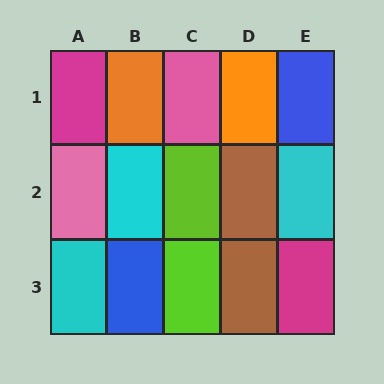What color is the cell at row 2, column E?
Cyan.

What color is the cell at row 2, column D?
Brown.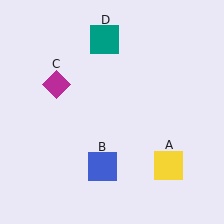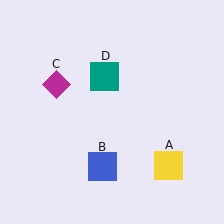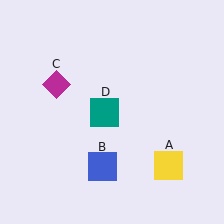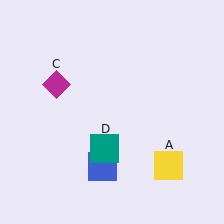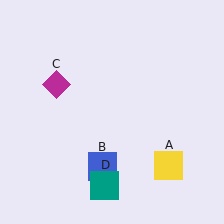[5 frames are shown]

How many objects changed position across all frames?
1 object changed position: teal square (object D).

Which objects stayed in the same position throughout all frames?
Yellow square (object A) and blue square (object B) and magenta diamond (object C) remained stationary.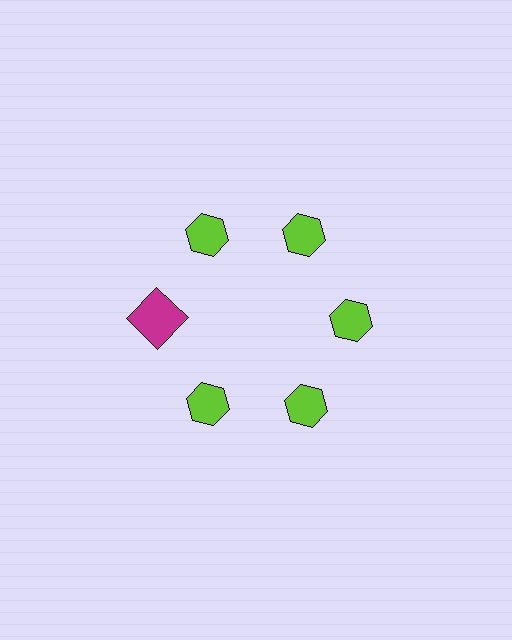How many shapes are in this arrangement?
There are 6 shapes arranged in a ring pattern.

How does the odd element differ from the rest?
It differs in both color (magenta instead of lime) and shape (square instead of hexagon).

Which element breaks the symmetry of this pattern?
The magenta square at roughly the 9 o'clock position breaks the symmetry. All other shapes are lime hexagons.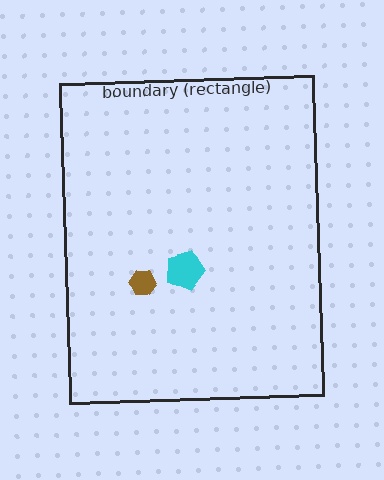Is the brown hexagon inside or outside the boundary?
Inside.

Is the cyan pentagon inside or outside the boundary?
Inside.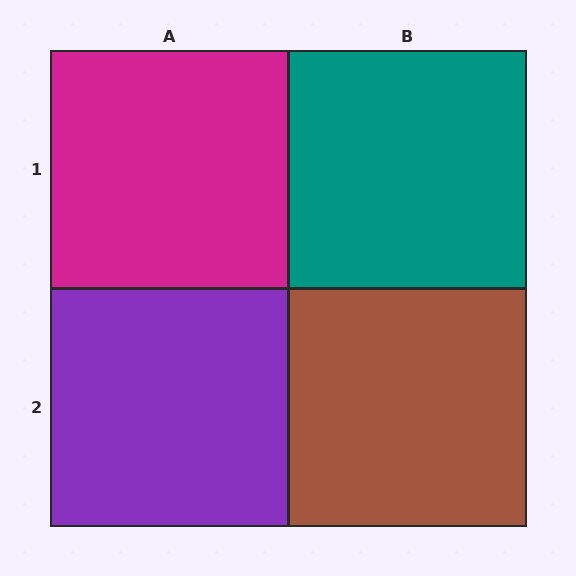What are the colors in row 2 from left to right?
Purple, brown.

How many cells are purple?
1 cell is purple.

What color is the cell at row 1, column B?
Teal.